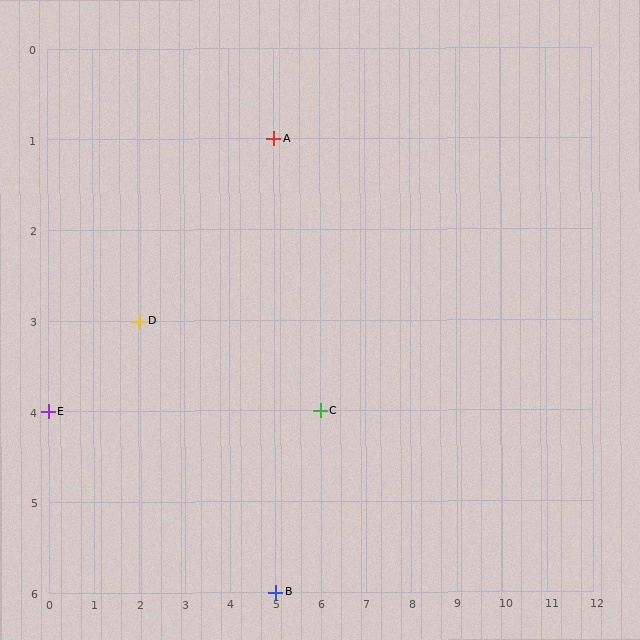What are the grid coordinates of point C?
Point C is at grid coordinates (6, 4).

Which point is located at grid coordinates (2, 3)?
Point D is at (2, 3).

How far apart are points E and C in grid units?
Points E and C are 6 columns apart.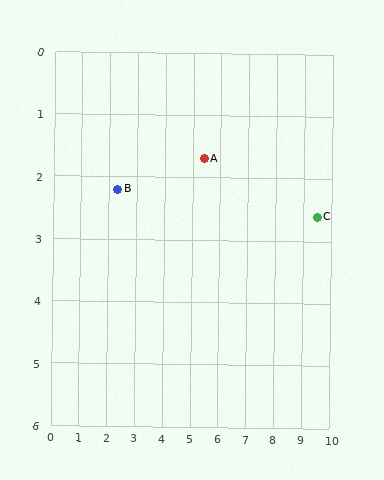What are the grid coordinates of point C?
Point C is at approximately (9.5, 2.6).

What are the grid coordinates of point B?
Point B is at approximately (2.3, 2.2).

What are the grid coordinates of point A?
Point A is at approximately (5.4, 1.7).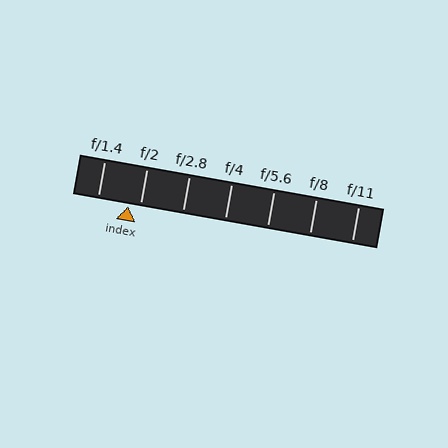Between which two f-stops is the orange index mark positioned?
The index mark is between f/1.4 and f/2.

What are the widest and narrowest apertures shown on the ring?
The widest aperture shown is f/1.4 and the narrowest is f/11.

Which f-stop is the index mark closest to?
The index mark is closest to f/2.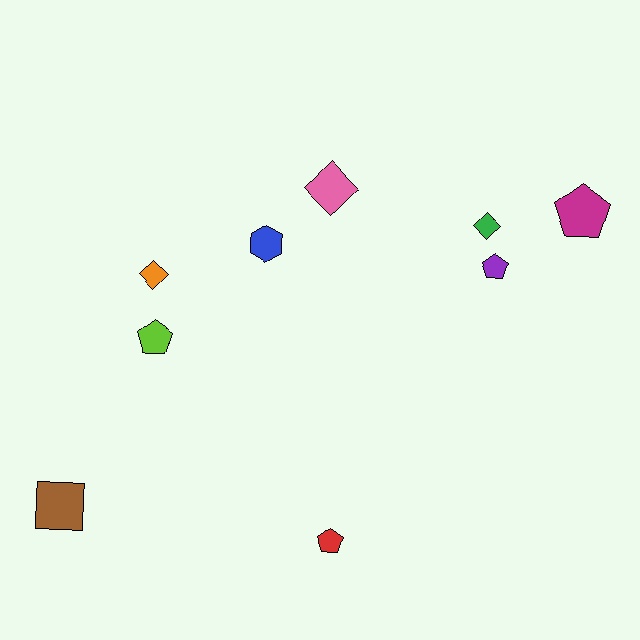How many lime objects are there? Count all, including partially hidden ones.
There is 1 lime object.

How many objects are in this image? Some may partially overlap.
There are 9 objects.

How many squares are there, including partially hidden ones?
There is 1 square.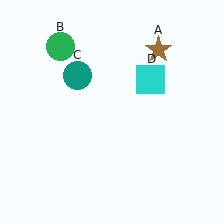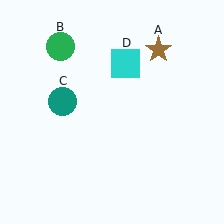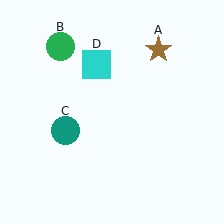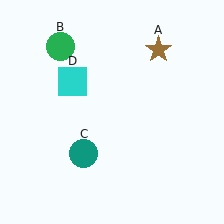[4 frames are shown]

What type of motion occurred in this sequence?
The teal circle (object C), cyan square (object D) rotated counterclockwise around the center of the scene.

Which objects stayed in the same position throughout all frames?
Brown star (object A) and green circle (object B) remained stationary.